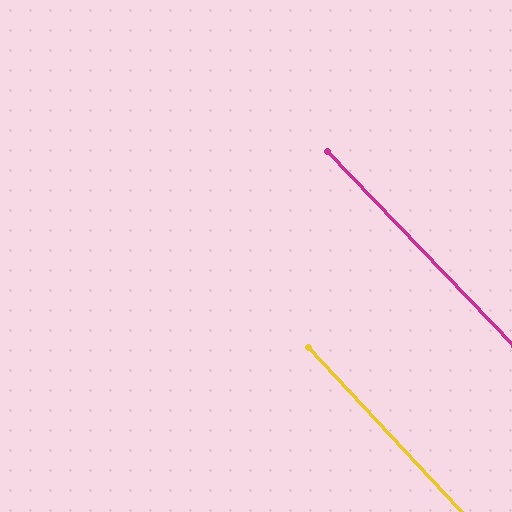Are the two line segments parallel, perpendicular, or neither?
Parallel — their directions differ by only 0.7°.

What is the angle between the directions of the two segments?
Approximately 1 degree.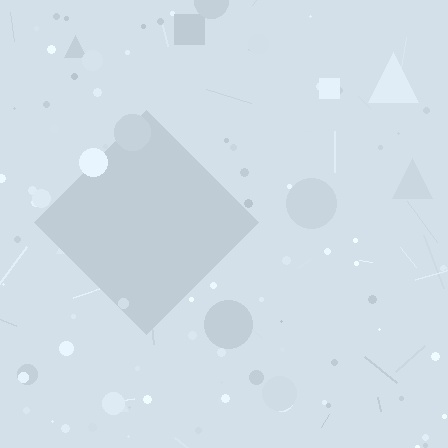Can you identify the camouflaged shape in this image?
The camouflaged shape is a diamond.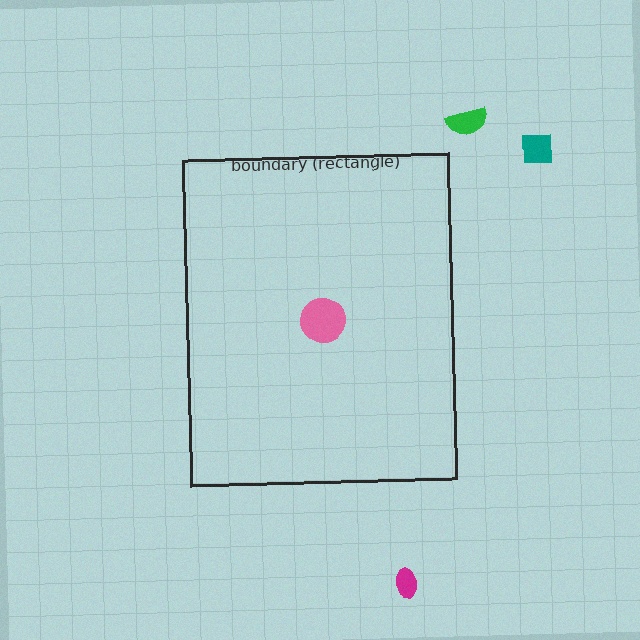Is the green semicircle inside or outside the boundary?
Outside.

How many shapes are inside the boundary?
1 inside, 3 outside.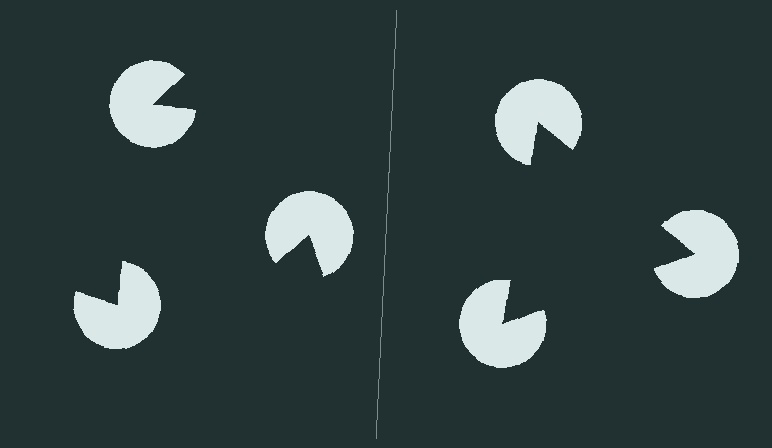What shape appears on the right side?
An illusory triangle.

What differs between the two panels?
The pac-man discs are positioned identically on both sides; only the wedge orientations differ. On the right they align to a triangle; on the left they are misaligned.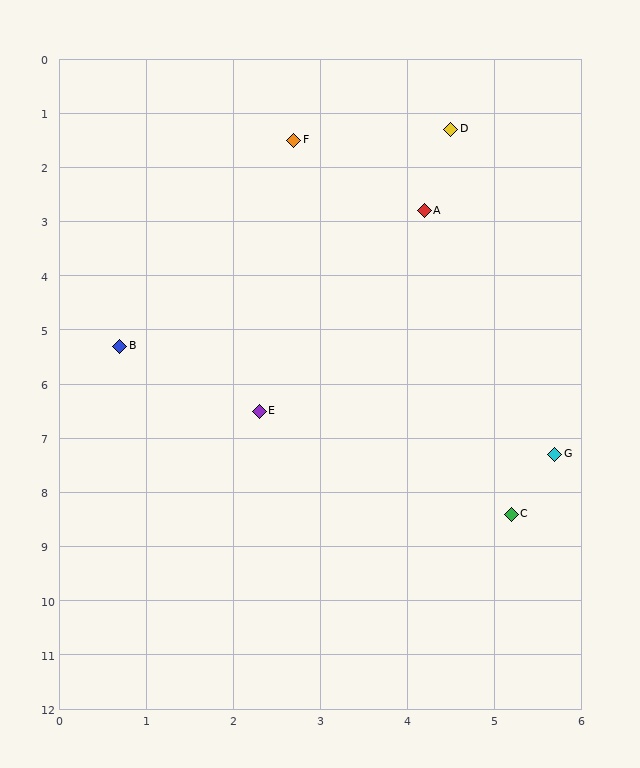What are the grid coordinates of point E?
Point E is at approximately (2.3, 6.5).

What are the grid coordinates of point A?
Point A is at approximately (4.2, 2.8).